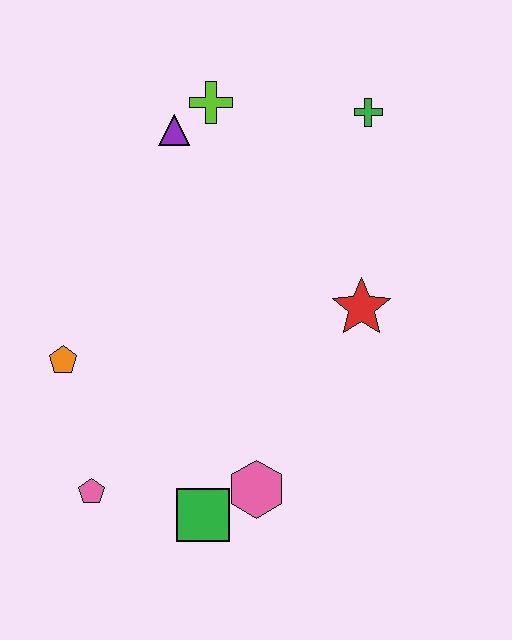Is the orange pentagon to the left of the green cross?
Yes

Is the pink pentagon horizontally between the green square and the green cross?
No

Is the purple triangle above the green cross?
No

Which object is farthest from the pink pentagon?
The green cross is farthest from the pink pentagon.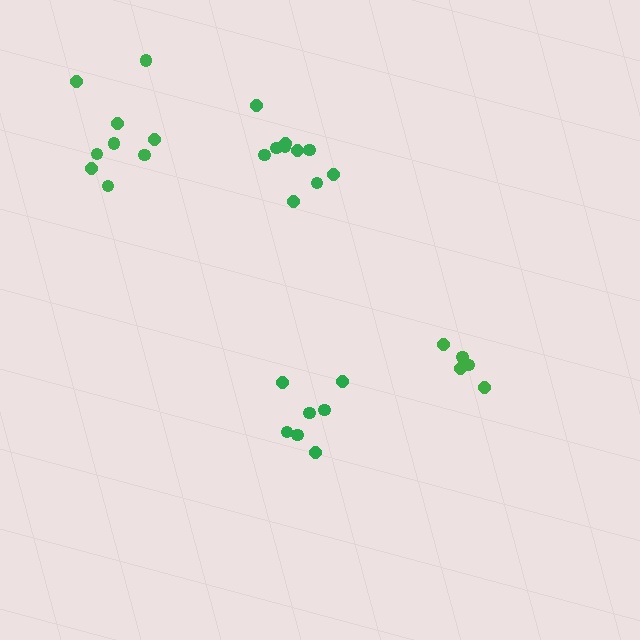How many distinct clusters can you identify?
There are 4 distinct clusters.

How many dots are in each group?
Group 1: 5 dots, Group 2: 10 dots, Group 3: 7 dots, Group 4: 9 dots (31 total).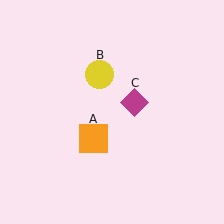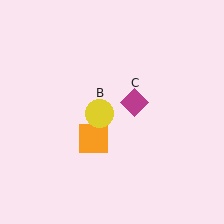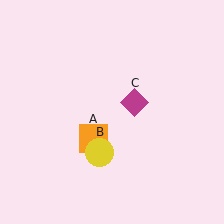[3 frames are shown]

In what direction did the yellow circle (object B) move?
The yellow circle (object B) moved down.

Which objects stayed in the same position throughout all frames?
Orange square (object A) and magenta diamond (object C) remained stationary.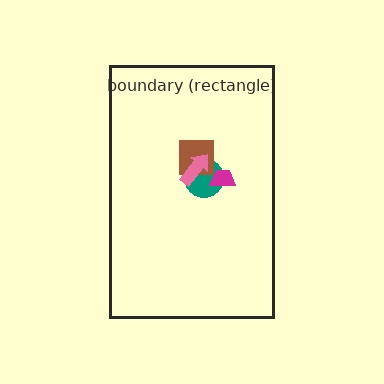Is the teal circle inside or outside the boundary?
Inside.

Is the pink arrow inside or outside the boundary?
Inside.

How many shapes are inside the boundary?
4 inside, 0 outside.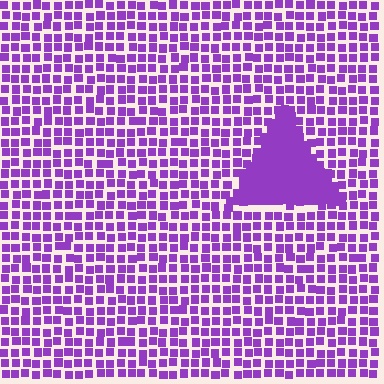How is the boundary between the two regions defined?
The boundary is defined by a change in element density (approximately 2.2x ratio). All elements are the same color, size, and shape.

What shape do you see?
I see a triangle.